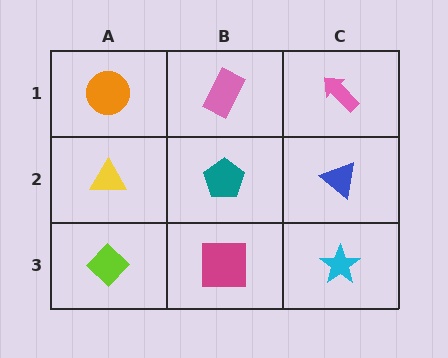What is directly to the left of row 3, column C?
A magenta square.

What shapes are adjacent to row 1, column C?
A blue triangle (row 2, column C), a pink rectangle (row 1, column B).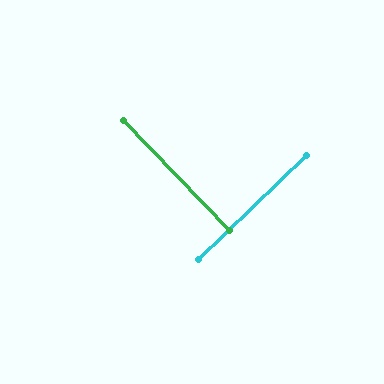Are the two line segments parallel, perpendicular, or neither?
Perpendicular — they meet at approximately 90°.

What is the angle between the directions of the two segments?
Approximately 90 degrees.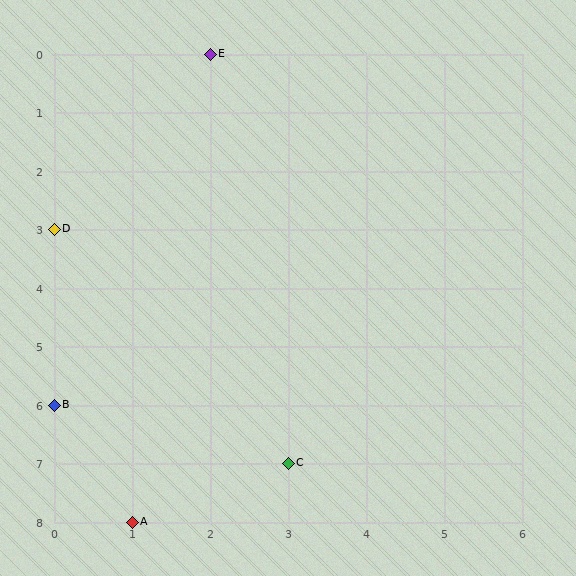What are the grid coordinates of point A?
Point A is at grid coordinates (1, 8).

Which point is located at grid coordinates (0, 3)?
Point D is at (0, 3).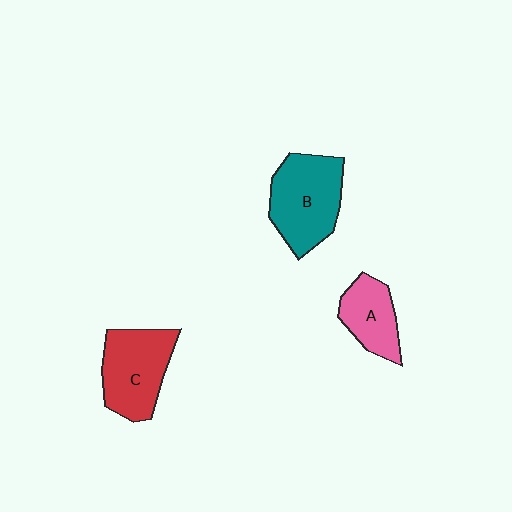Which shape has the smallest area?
Shape A (pink).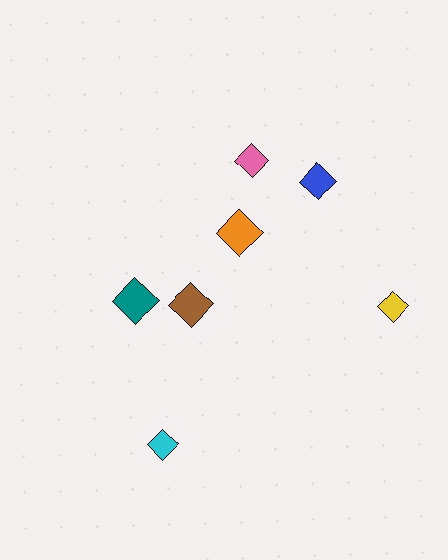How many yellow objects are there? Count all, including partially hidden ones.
There is 1 yellow object.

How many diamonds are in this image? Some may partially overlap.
There are 7 diamonds.